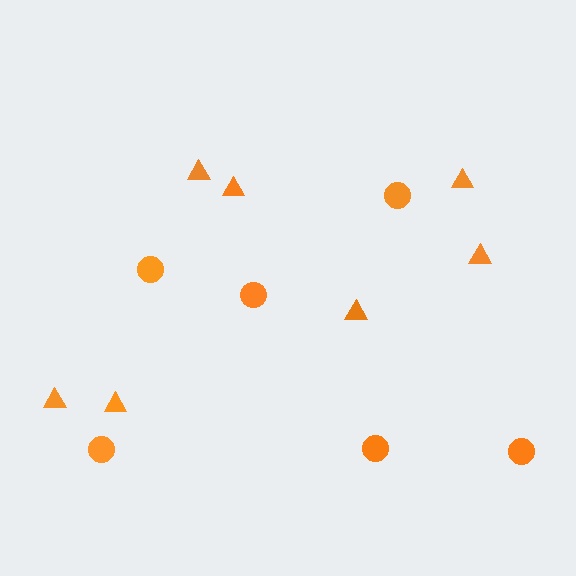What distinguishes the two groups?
There are 2 groups: one group of circles (6) and one group of triangles (7).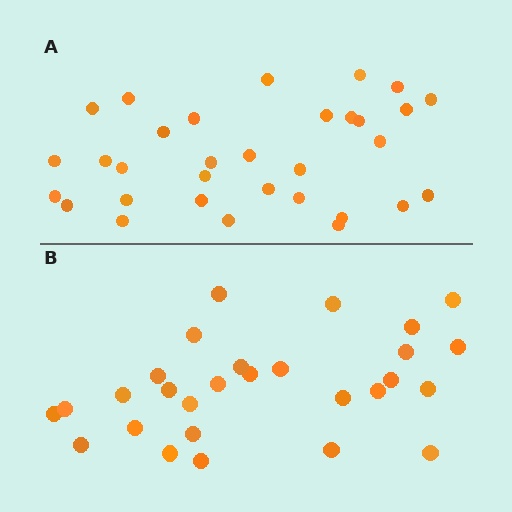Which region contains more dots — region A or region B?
Region A (the top region) has more dots.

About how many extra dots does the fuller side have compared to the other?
Region A has about 4 more dots than region B.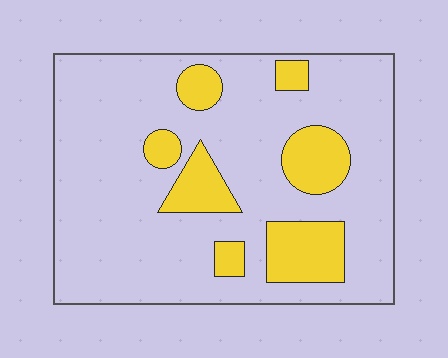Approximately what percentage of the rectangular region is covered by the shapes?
Approximately 20%.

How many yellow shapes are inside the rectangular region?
7.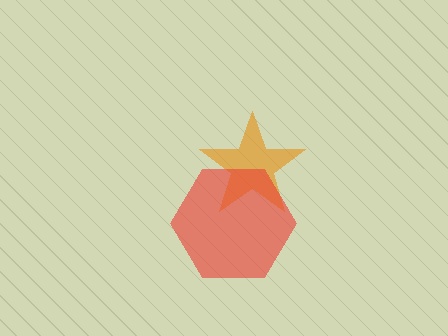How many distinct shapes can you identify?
There are 2 distinct shapes: an orange star, a red hexagon.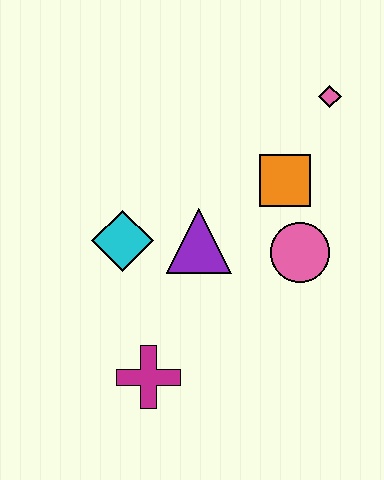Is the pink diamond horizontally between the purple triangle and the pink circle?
No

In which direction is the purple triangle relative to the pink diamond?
The purple triangle is below the pink diamond.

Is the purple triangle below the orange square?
Yes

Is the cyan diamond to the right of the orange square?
No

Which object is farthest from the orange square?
The magenta cross is farthest from the orange square.